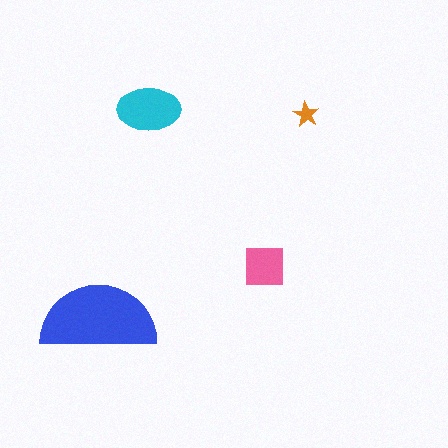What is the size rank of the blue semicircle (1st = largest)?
1st.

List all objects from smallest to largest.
The orange star, the pink square, the cyan ellipse, the blue semicircle.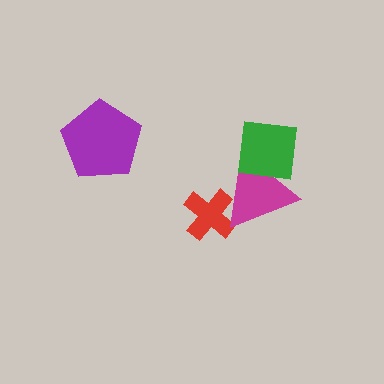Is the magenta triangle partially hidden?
Yes, it is partially covered by another shape.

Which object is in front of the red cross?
The magenta triangle is in front of the red cross.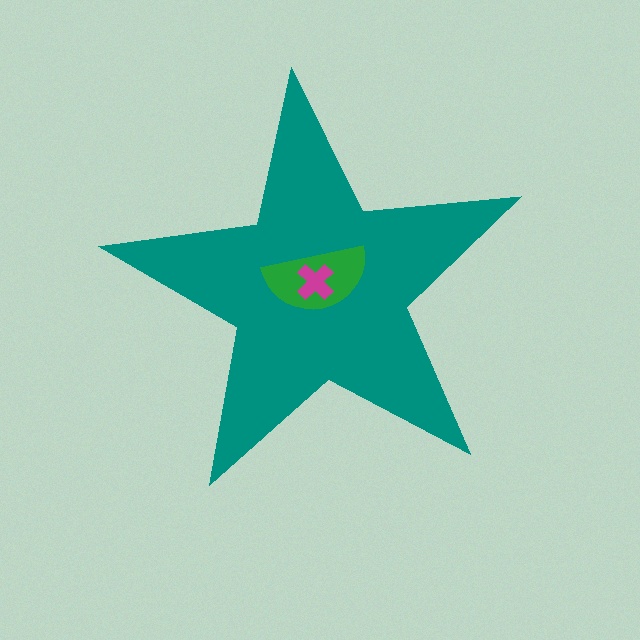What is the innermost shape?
The magenta cross.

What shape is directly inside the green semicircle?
The magenta cross.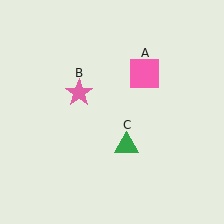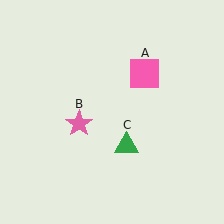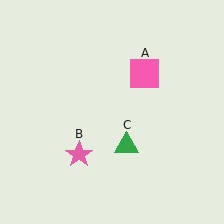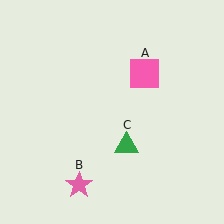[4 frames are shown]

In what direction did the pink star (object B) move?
The pink star (object B) moved down.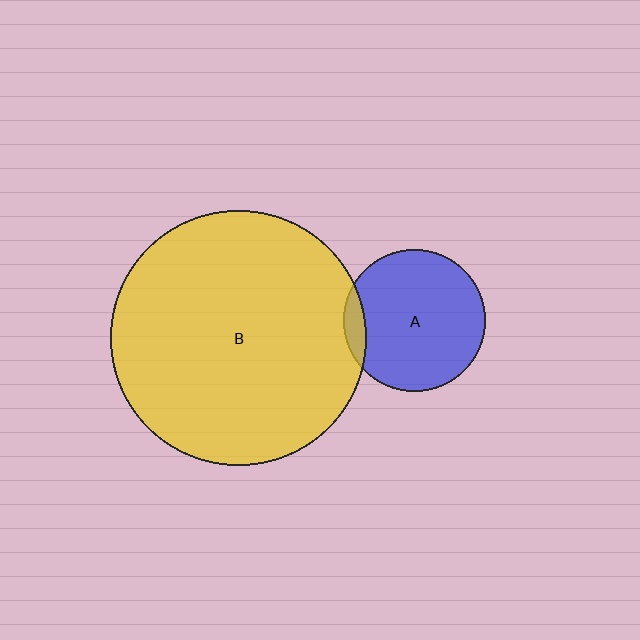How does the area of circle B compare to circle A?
Approximately 3.3 times.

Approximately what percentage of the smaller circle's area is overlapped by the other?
Approximately 10%.